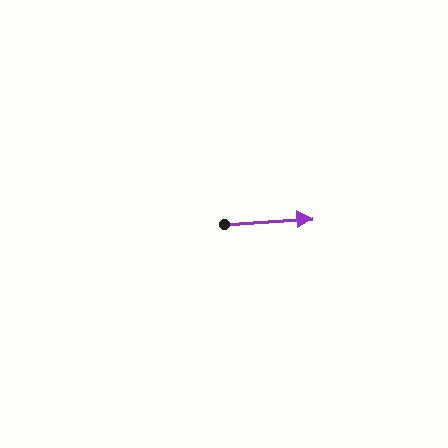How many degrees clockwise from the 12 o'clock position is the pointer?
Approximately 86 degrees.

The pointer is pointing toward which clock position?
Roughly 3 o'clock.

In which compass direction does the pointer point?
East.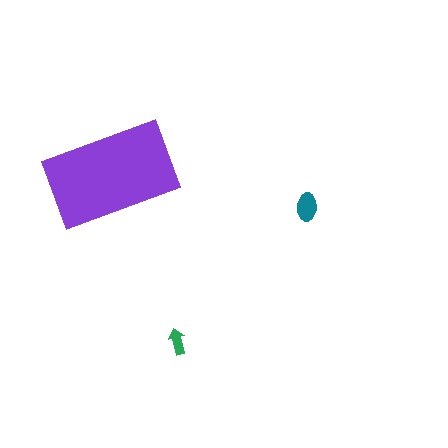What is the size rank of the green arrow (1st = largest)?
3rd.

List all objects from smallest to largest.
The green arrow, the teal ellipse, the purple rectangle.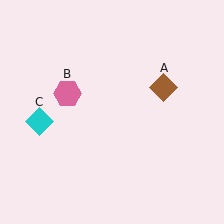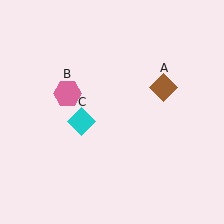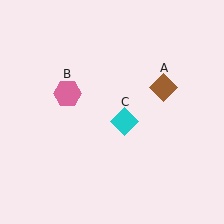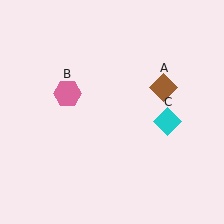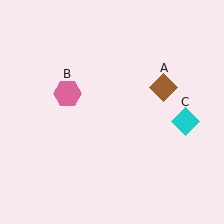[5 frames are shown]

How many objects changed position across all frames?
1 object changed position: cyan diamond (object C).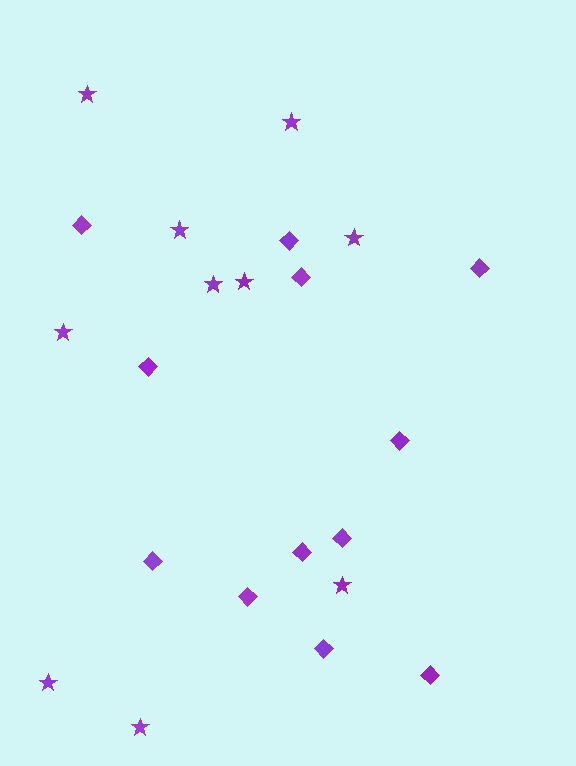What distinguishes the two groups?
There are 2 groups: one group of diamonds (12) and one group of stars (10).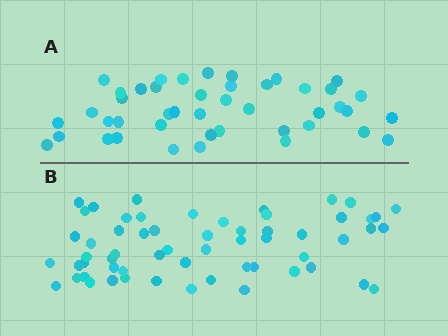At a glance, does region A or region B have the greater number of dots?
Region B (the bottom region) has more dots.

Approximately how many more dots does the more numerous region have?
Region B has approximately 15 more dots than region A.